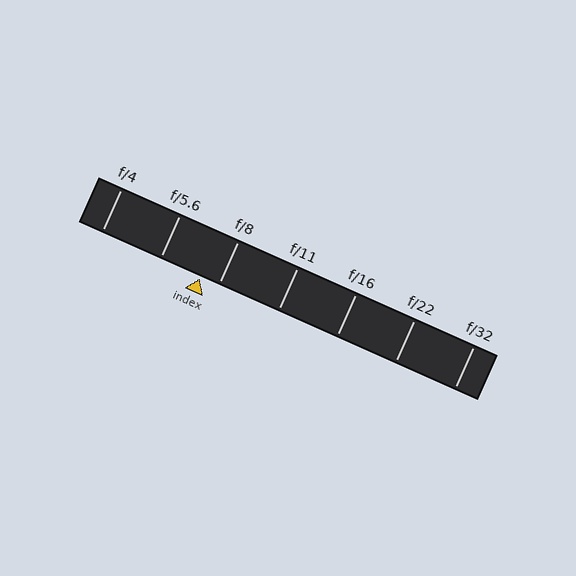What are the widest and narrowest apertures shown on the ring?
The widest aperture shown is f/4 and the narrowest is f/32.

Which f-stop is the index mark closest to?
The index mark is closest to f/8.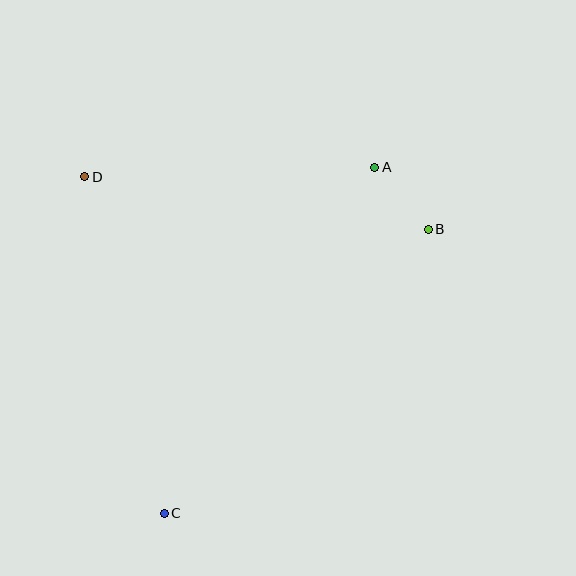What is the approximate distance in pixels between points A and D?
The distance between A and D is approximately 290 pixels.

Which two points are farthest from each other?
Points A and C are farthest from each other.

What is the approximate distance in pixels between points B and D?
The distance between B and D is approximately 347 pixels.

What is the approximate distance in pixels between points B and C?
The distance between B and C is approximately 387 pixels.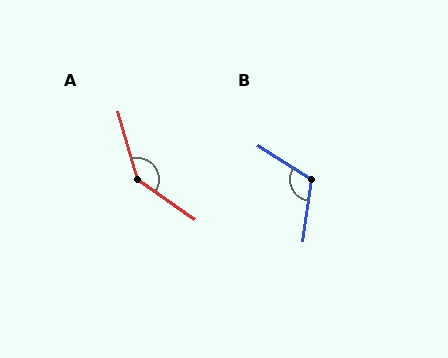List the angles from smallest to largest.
B (115°), A (141°).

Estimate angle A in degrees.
Approximately 141 degrees.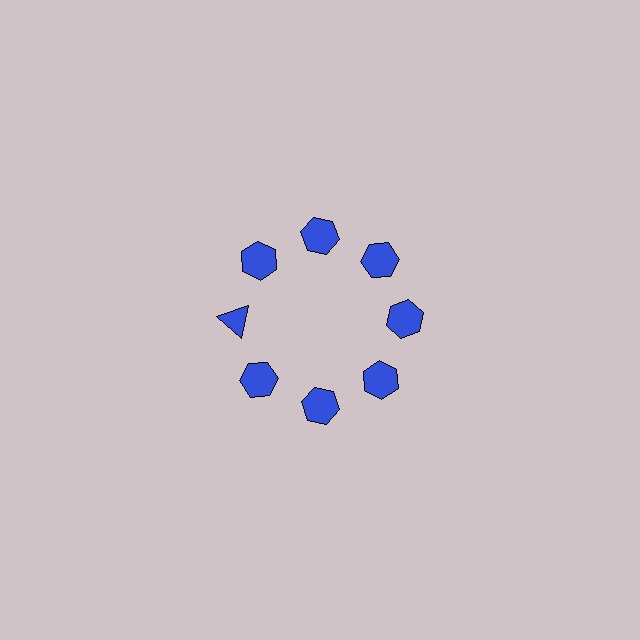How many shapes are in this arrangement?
There are 8 shapes arranged in a ring pattern.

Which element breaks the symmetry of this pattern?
The blue triangle at roughly the 9 o'clock position breaks the symmetry. All other shapes are blue hexagons.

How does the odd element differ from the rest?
It has a different shape: triangle instead of hexagon.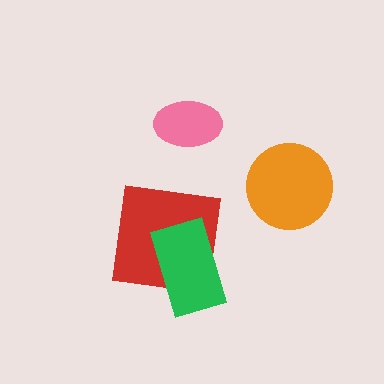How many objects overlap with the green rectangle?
1 object overlaps with the green rectangle.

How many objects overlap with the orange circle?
0 objects overlap with the orange circle.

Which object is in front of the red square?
The green rectangle is in front of the red square.